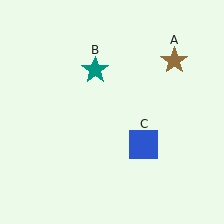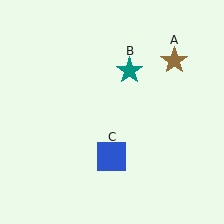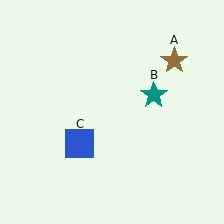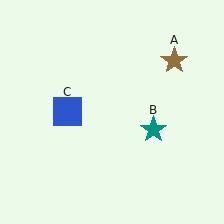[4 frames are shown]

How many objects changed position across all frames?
2 objects changed position: teal star (object B), blue square (object C).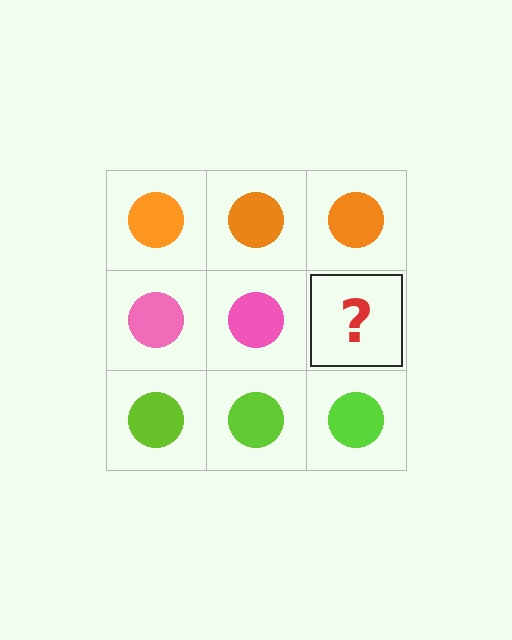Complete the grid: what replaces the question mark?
The question mark should be replaced with a pink circle.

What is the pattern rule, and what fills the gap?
The rule is that each row has a consistent color. The gap should be filled with a pink circle.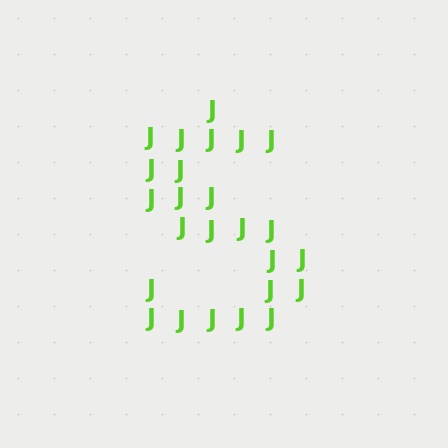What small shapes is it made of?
It is made of small letter J's.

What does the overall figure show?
The overall figure shows the letter S.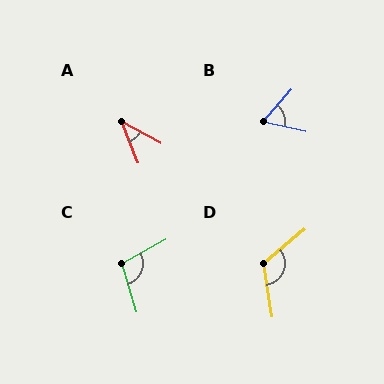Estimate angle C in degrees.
Approximately 102 degrees.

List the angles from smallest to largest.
A (40°), B (61°), C (102°), D (120°).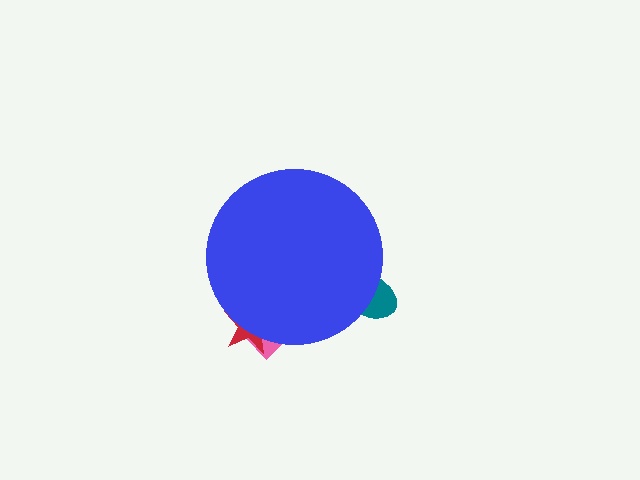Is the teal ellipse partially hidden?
Yes, the teal ellipse is partially hidden behind the blue circle.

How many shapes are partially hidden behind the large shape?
3 shapes are partially hidden.